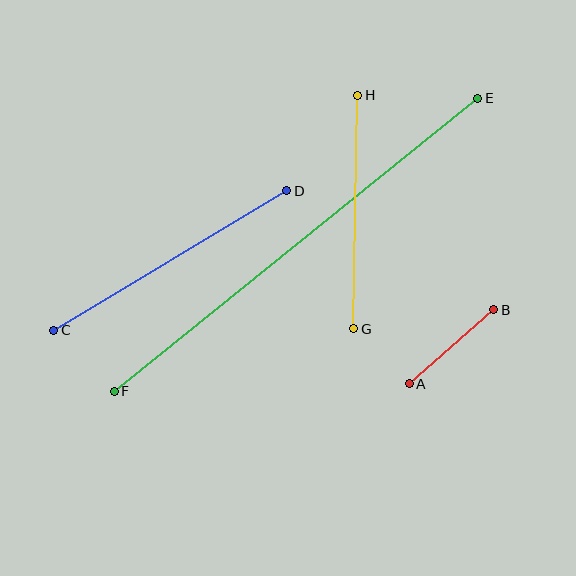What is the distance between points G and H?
The distance is approximately 234 pixels.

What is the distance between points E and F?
The distance is approximately 466 pixels.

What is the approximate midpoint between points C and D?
The midpoint is at approximately (170, 260) pixels.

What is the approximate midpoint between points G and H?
The midpoint is at approximately (356, 212) pixels.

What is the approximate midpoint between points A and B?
The midpoint is at approximately (452, 347) pixels.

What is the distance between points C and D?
The distance is approximately 272 pixels.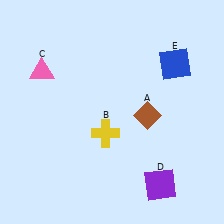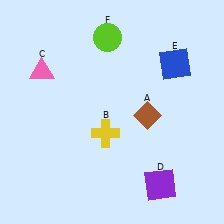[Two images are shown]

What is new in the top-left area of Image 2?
A lime circle (F) was added in the top-left area of Image 2.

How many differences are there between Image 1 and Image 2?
There is 1 difference between the two images.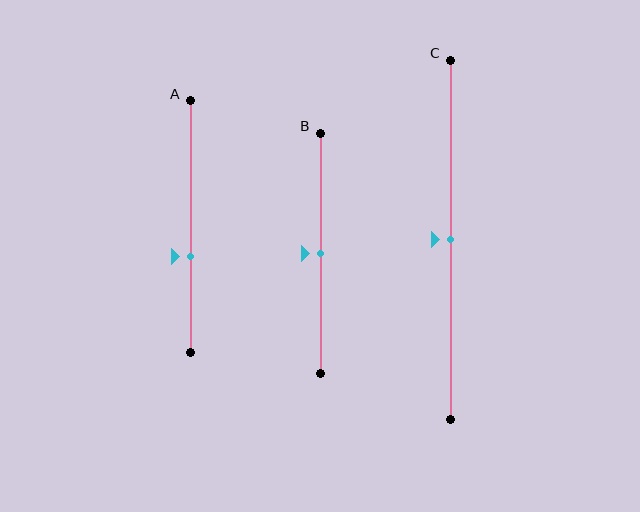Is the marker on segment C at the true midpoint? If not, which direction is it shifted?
Yes, the marker on segment C is at the true midpoint.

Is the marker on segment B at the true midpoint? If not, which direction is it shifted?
Yes, the marker on segment B is at the true midpoint.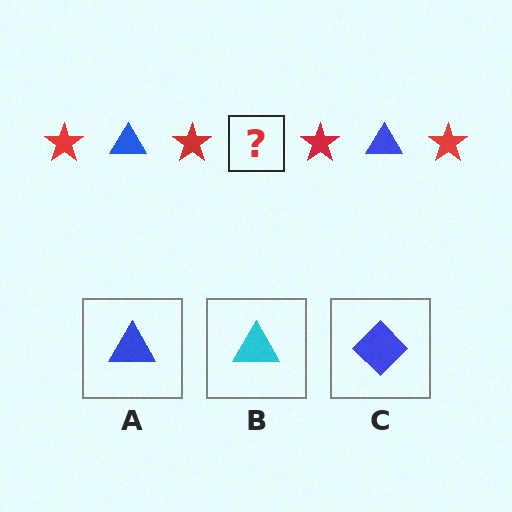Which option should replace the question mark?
Option A.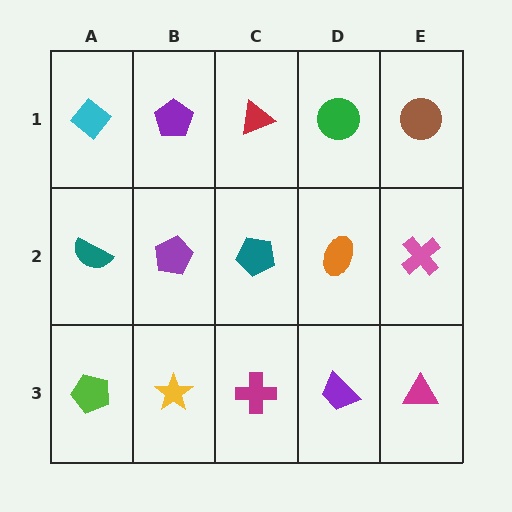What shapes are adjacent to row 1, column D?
An orange ellipse (row 2, column D), a red triangle (row 1, column C), a brown circle (row 1, column E).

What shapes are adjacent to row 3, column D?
An orange ellipse (row 2, column D), a magenta cross (row 3, column C), a magenta triangle (row 3, column E).